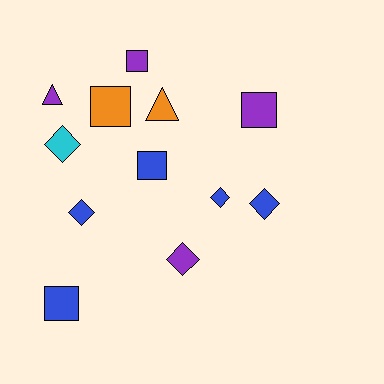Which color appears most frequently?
Blue, with 5 objects.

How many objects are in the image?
There are 12 objects.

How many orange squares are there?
There is 1 orange square.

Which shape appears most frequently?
Square, with 5 objects.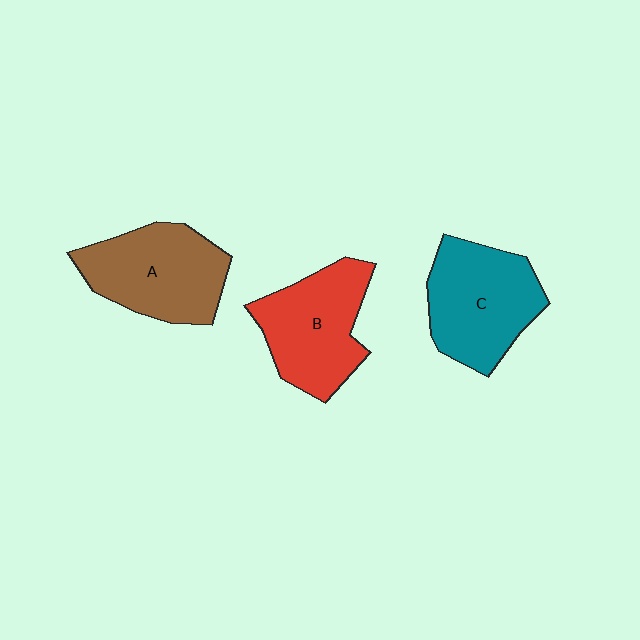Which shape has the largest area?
Shape C (teal).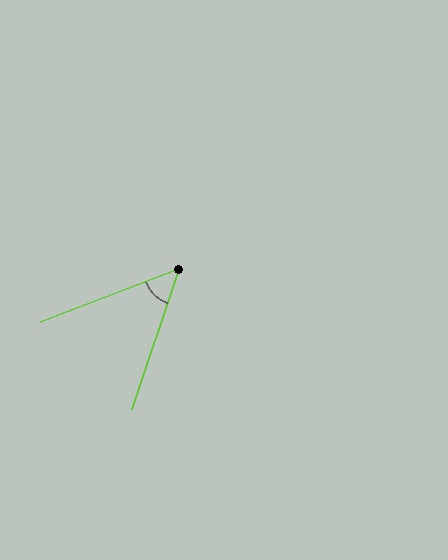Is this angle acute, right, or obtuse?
It is acute.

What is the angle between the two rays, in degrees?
Approximately 50 degrees.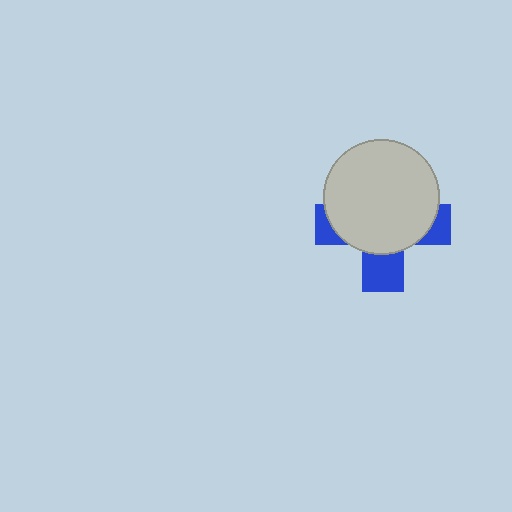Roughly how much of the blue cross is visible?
A small part of it is visible (roughly 33%).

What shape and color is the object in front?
The object in front is a light gray circle.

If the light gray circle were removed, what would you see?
You would see the complete blue cross.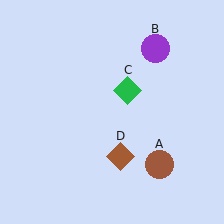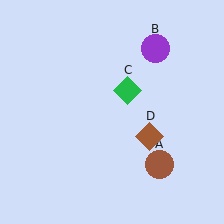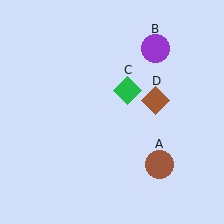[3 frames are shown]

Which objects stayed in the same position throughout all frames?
Brown circle (object A) and purple circle (object B) and green diamond (object C) remained stationary.